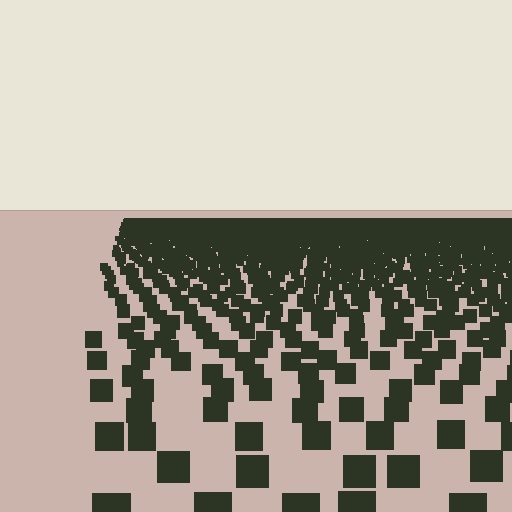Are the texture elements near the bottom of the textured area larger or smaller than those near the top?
Larger. Near the bottom, elements are closer to the viewer and appear at a bigger on-screen size.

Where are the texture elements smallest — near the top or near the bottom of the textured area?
Near the top.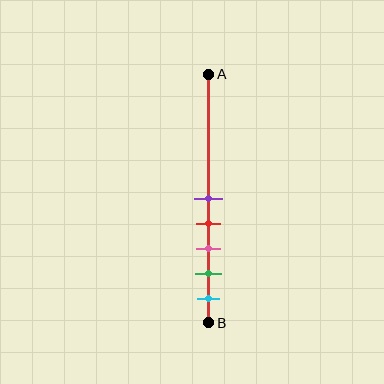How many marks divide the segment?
There are 5 marks dividing the segment.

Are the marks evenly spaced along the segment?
Yes, the marks are approximately evenly spaced.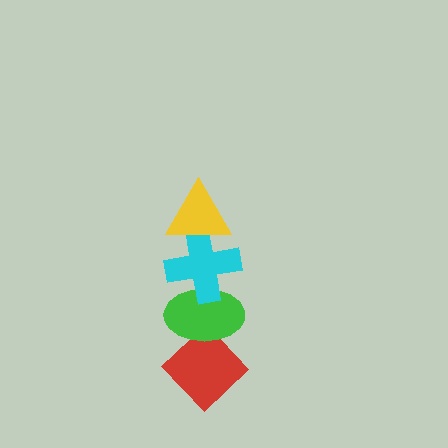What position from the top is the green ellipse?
The green ellipse is 3rd from the top.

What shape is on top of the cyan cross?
The yellow triangle is on top of the cyan cross.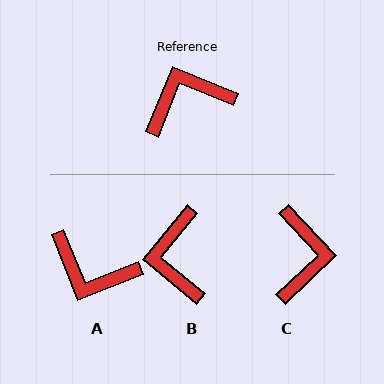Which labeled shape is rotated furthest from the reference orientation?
A, about 134 degrees away.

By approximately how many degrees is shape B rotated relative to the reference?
Approximately 73 degrees counter-clockwise.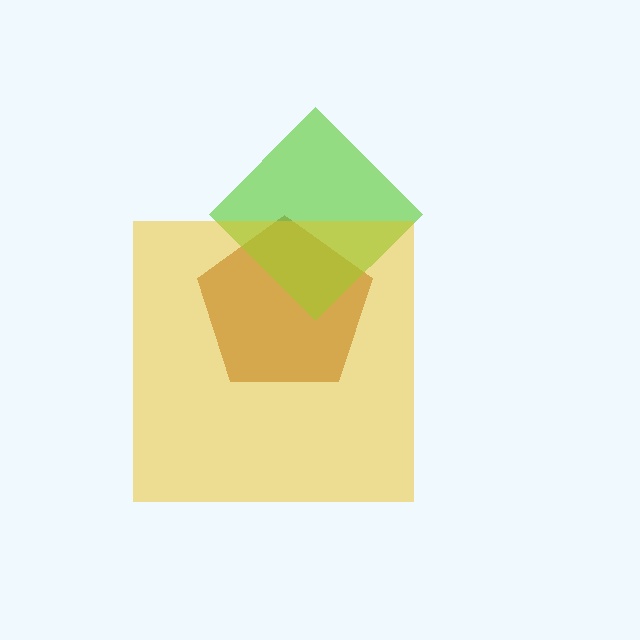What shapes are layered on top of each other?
The layered shapes are: a brown pentagon, a lime diamond, a yellow square.